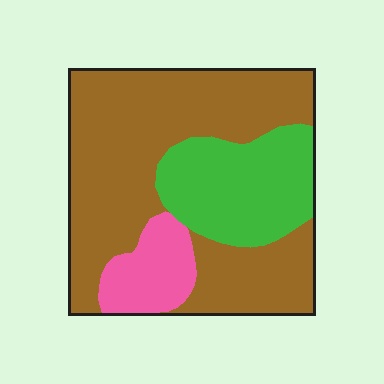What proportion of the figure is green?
Green covers about 25% of the figure.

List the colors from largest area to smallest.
From largest to smallest: brown, green, pink.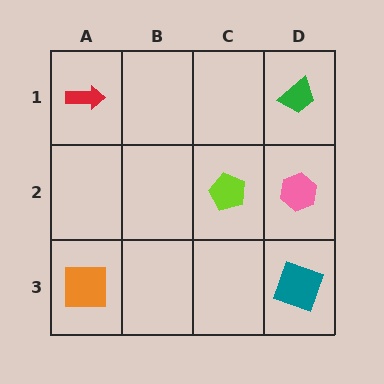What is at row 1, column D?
A green trapezoid.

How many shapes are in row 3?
2 shapes.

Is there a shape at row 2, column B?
No, that cell is empty.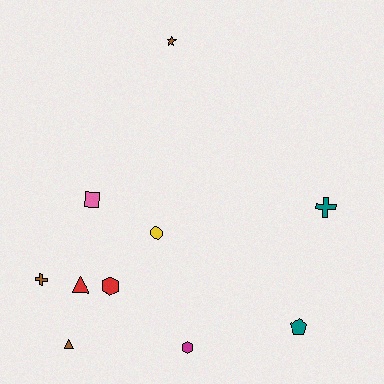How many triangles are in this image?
There are 2 triangles.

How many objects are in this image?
There are 10 objects.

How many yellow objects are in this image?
There is 1 yellow object.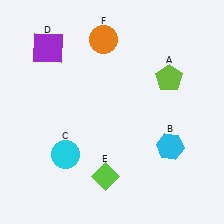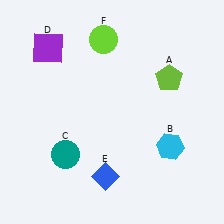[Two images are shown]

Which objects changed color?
C changed from cyan to teal. E changed from lime to blue. F changed from orange to lime.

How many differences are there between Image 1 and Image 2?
There are 3 differences between the two images.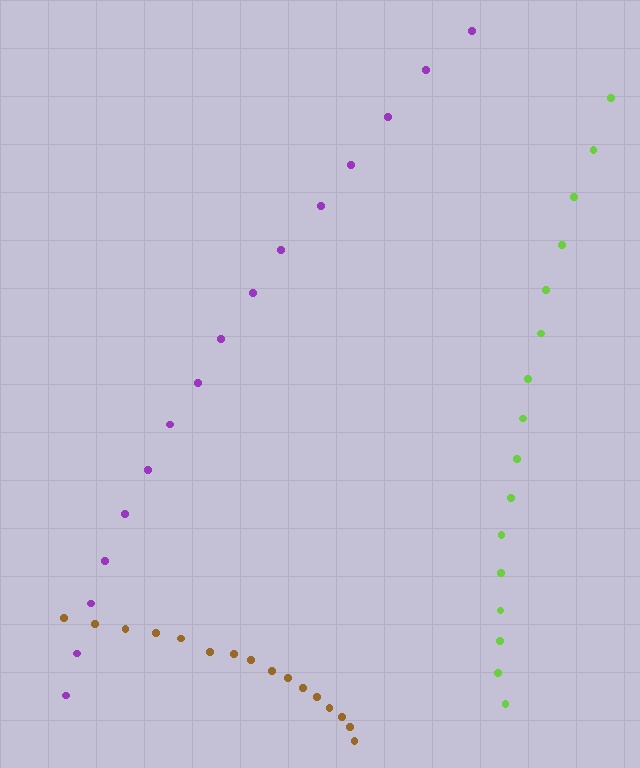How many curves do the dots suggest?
There are 3 distinct paths.